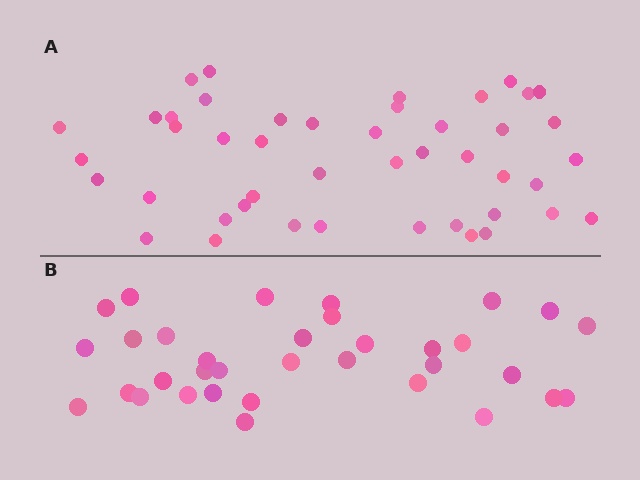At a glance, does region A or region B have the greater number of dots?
Region A (the top region) has more dots.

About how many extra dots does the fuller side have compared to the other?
Region A has roughly 12 or so more dots than region B.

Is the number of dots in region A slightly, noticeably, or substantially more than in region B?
Region A has noticeably more, but not dramatically so. The ratio is roughly 1.3 to 1.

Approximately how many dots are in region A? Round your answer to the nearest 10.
About 40 dots. (The exact count is 45, which rounds to 40.)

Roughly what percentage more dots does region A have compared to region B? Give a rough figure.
About 30% more.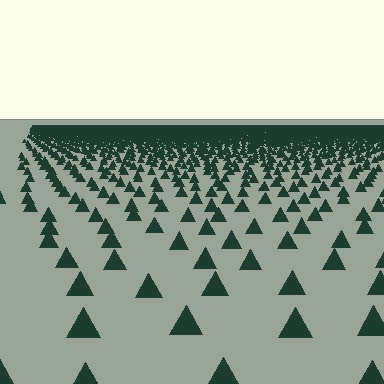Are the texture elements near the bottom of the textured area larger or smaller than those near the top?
Larger. Near the bottom, elements are closer to the viewer and appear at a bigger on-screen size.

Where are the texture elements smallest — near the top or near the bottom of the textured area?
Near the top.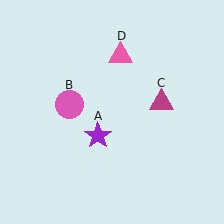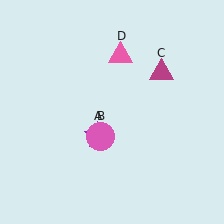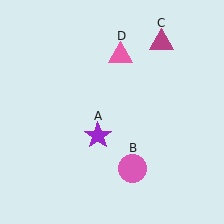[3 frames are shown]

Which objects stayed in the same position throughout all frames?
Purple star (object A) and pink triangle (object D) remained stationary.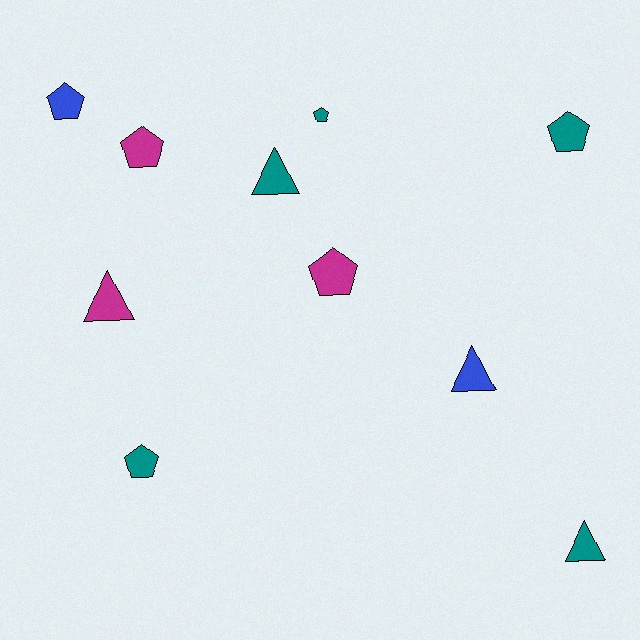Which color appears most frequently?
Teal, with 5 objects.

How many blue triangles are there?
There is 1 blue triangle.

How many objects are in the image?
There are 10 objects.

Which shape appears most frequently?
Pentagon, with 6 objects.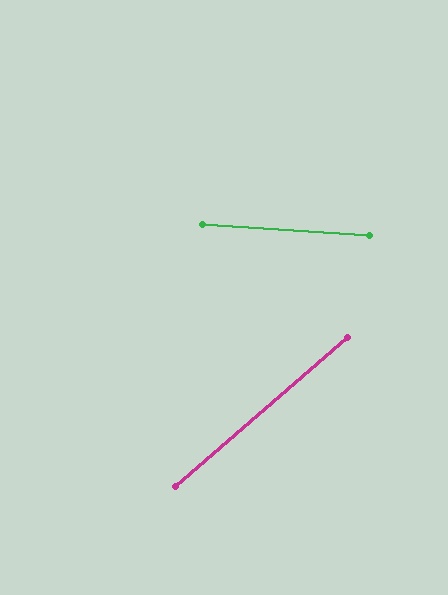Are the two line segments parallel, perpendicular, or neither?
Neither parallel nor perpendicular — they differ by about 45°.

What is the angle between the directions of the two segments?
Approximately 45 degrees.